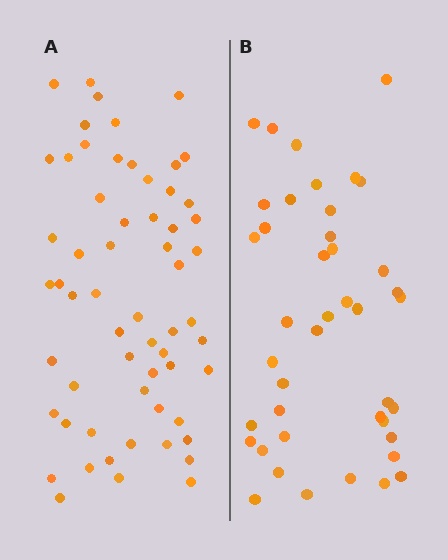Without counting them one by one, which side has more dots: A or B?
Region A (the left region) has more dots.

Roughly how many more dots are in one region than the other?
Region A has approximately 20 more dots than region B.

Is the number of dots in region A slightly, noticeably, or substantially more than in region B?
Region A has noticeably more, but not dramatically so. The ratio is roughly 1.4 to 1.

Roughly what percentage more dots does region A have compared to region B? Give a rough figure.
About 45% more.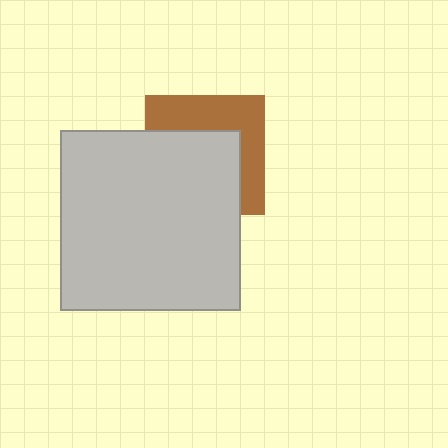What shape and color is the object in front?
The object in front is a light gray square.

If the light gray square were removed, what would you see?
You would see the complete brown square.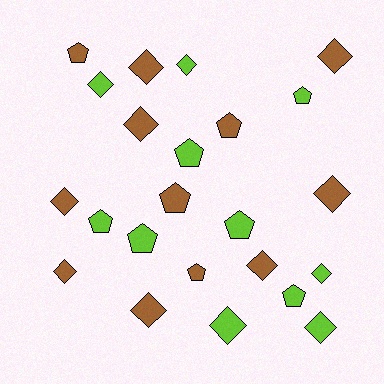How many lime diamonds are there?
There are 5 lime diamonds.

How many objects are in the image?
There are 23 objects.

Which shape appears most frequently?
Diamond, with 13 objects.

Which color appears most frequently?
Brown, with 12 objects.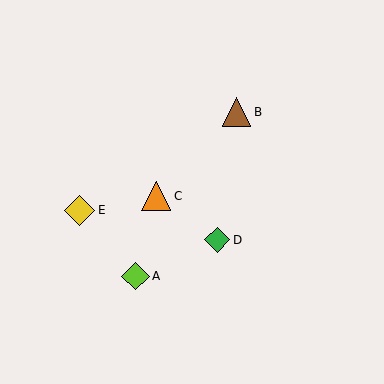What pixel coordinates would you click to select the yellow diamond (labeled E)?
Click at (80, 210) to select the yellow diamond E.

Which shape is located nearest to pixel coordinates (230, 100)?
The brown triangle (labeled B) at (237, 112) is nearest to that location.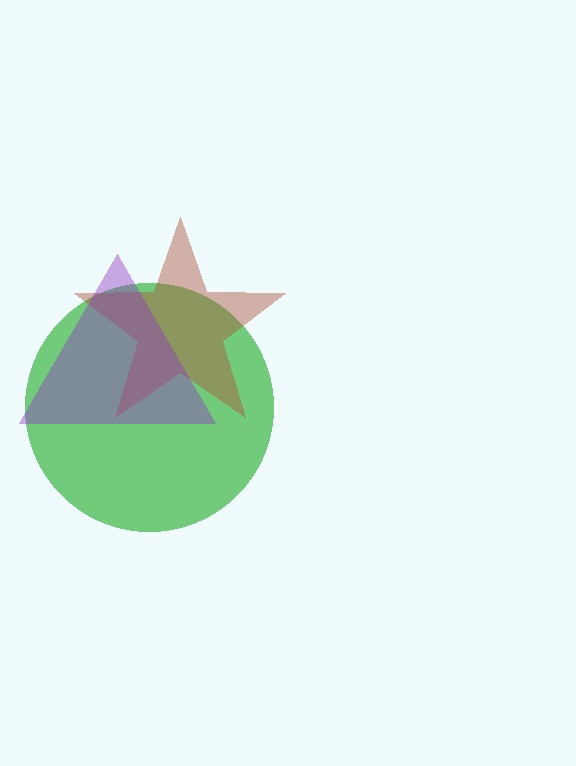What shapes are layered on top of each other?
The layered shapes are: a green circle, a brown star, a purple triangle.